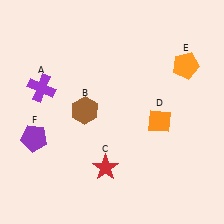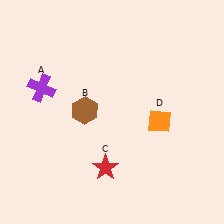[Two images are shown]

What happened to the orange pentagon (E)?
The orange pentagon (E) was removed in Image 2. It was in the top-right area of Image 1.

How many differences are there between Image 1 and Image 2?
There are 2 differences between the two images.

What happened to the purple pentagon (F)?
The purple pentagon (F) was removed in Image 2. It was in the bottom-left area of Image 1.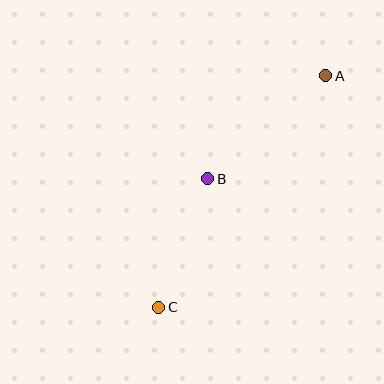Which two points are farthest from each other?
Points A and C are farthest from each other.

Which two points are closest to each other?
Points B and C are closest to each other.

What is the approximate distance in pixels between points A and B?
The distance between A and B is approximately 157 pixels.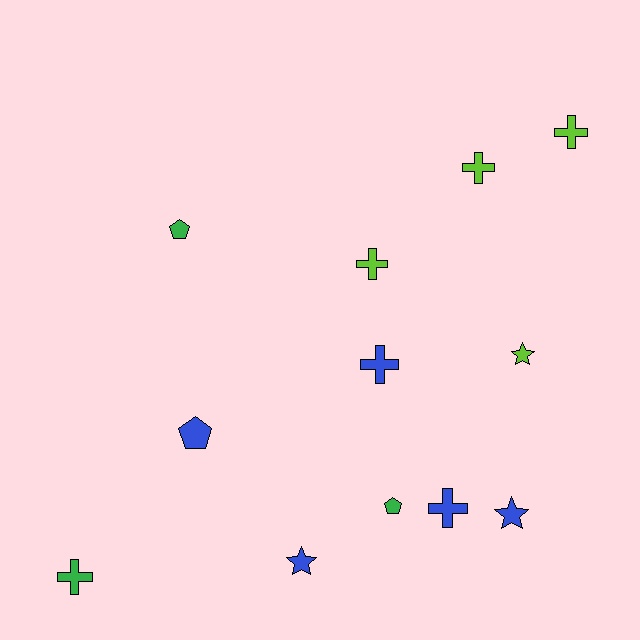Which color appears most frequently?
Blue, with 5 objects.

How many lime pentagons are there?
There are no lime pentagons.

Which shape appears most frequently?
Cross, with 6 objects.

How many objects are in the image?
There are 12 objects.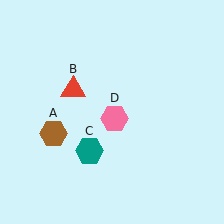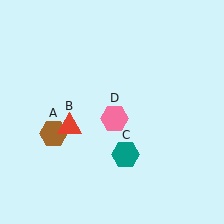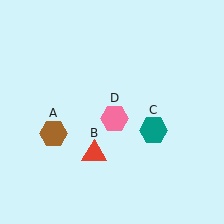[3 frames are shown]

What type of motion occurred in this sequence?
The red triangle (object B), teal hexagon (object C) rotated counterclockwise around the center of the scene.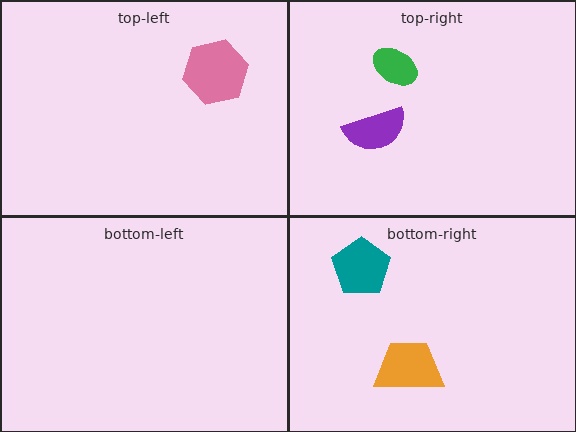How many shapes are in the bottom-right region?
2.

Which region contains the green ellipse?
The top-right region.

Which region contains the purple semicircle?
The top-right region.